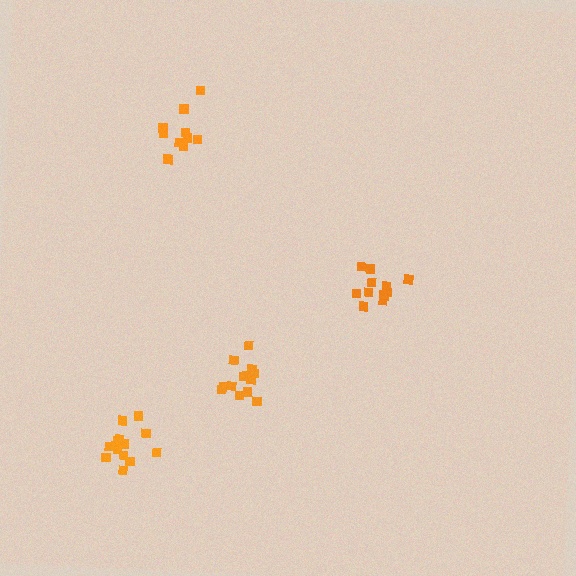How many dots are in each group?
Group 1: 13 dots, Group 2: 11 dots, Group 3: 14 dots, Group 4: 11 dots (49 total).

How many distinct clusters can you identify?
There are 4 distinct clusters.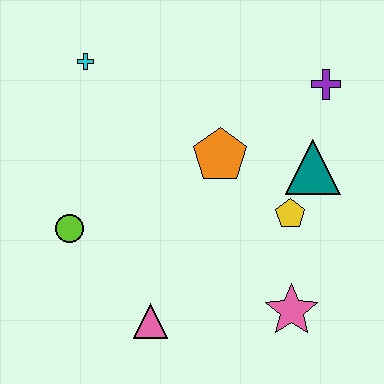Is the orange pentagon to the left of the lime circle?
No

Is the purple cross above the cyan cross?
No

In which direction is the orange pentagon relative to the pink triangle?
The orange pentagon is above the pink triangle.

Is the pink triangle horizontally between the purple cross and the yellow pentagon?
No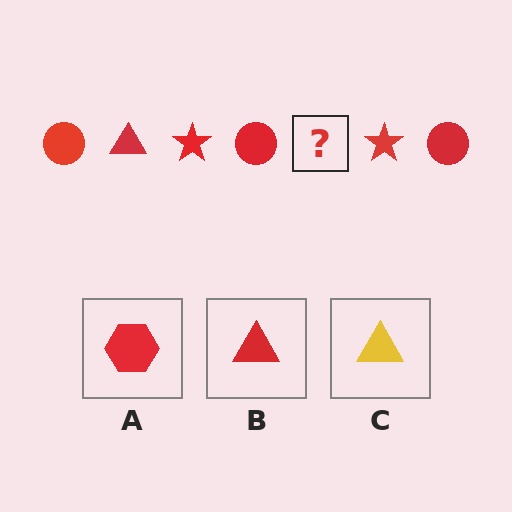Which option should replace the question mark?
Option B.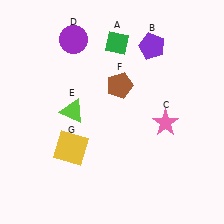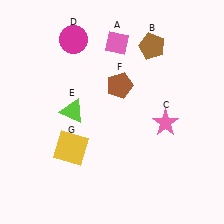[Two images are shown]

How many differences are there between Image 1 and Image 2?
There are 3 differences between the two images.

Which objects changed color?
A changed from green to pink. B changed from purple to brown. D changed from purple to magenta.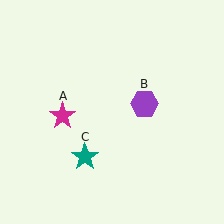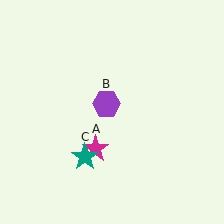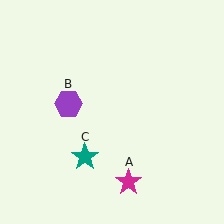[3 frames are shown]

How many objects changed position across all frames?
2 objects changed position: magenta star (object A), purple hexagon (object B).